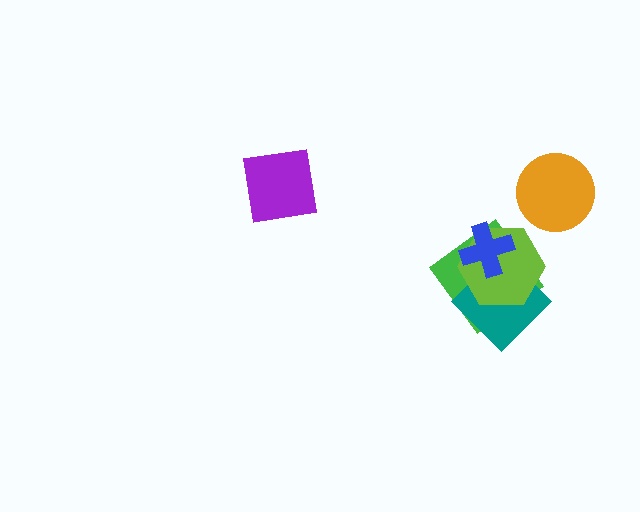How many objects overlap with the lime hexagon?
3 objects overlap with the lime hexagon.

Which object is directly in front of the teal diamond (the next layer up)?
The lime hexagon is directly in front of the teal diamond.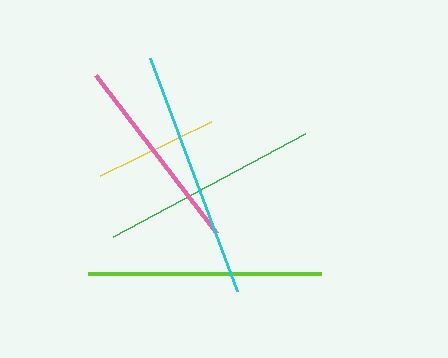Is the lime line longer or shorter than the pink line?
The lime line is longer than the pink line.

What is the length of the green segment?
The green segment is approximately 218 pixels long.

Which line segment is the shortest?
The yellow line is the shortest at approximately 124 pixels.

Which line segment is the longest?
The cyan line is the longest at approximately 248 pixels.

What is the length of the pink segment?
The pink segment is approximately 199 pixels long.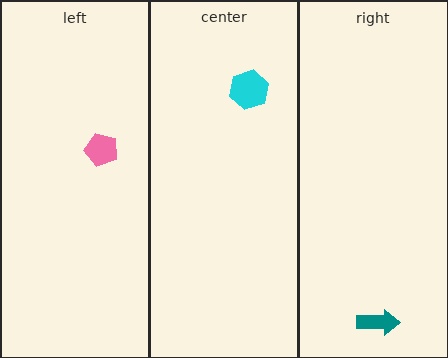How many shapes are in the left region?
1.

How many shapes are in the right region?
1.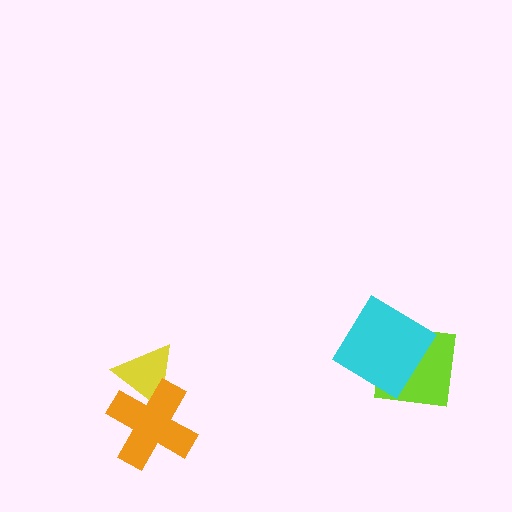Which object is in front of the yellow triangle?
The orange cross is in front of the yellow triangle.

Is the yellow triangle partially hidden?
Yes, it is partially covered by another shape.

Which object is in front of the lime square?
The cyan diamond is in front of the lime square.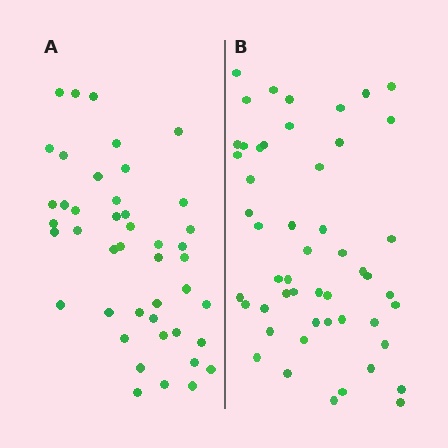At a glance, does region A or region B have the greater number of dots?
Region B (the right region) has more dots.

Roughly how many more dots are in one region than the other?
Region B has roughly 8 or so more dots than region A.